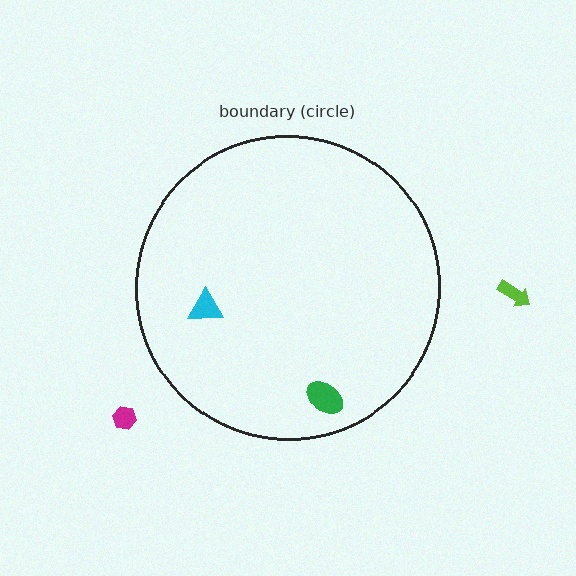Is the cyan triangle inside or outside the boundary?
Inside.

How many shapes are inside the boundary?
2 inside, 2 outside.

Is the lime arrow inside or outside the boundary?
Outside.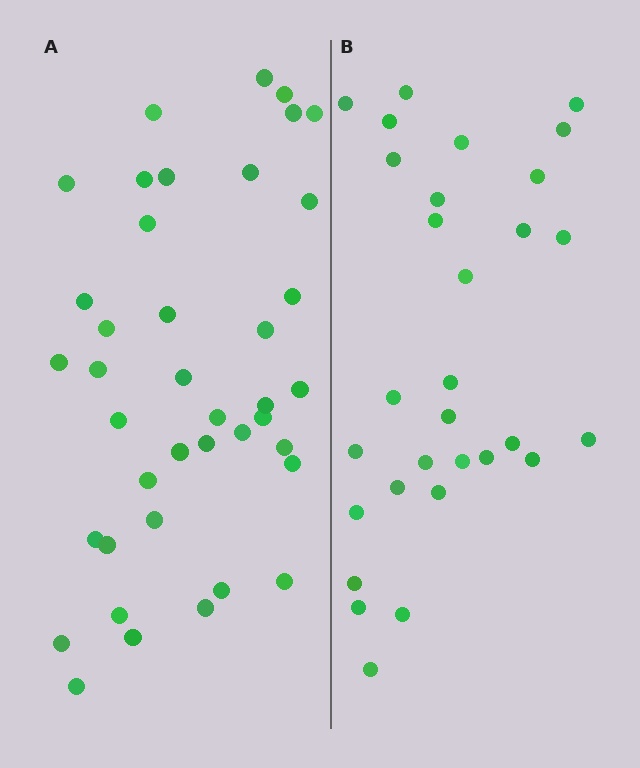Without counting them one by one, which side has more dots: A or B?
Region A (the left region) has more dots.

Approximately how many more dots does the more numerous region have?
Region A has roughly 10 or so more dots than region B.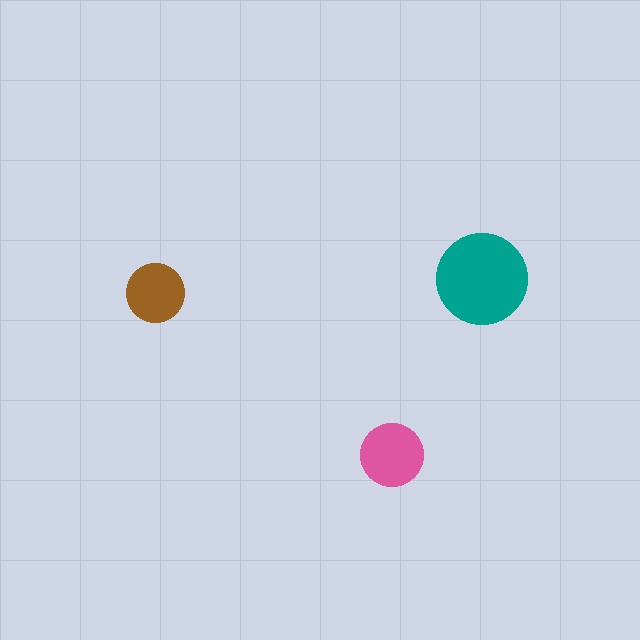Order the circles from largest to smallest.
the teal one, the pink one, the brown one.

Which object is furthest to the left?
The brown circle is leftmost.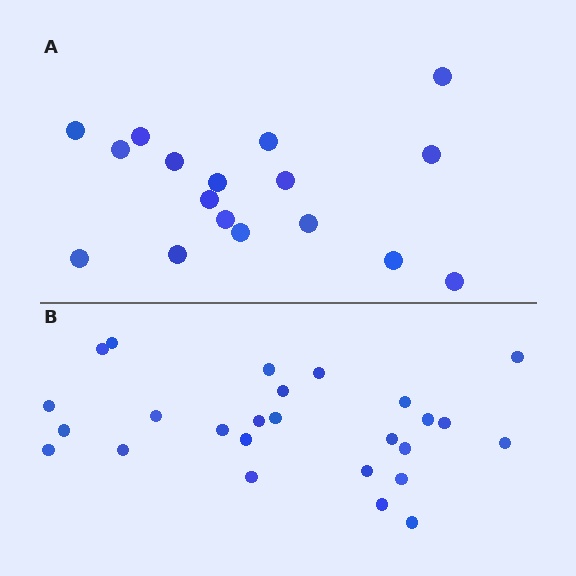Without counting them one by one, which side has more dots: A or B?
Region B (the bottom region) has more dots.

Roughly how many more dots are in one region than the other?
Region B has roughly 8 or so more dots than region A.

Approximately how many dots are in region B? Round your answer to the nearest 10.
About 30 dots. (The exact count is 26, which rounds to 30.)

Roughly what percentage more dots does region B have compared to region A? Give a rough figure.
About 55% more.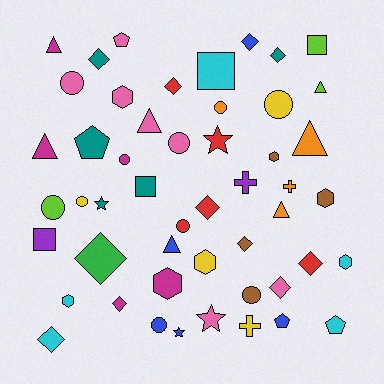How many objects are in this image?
There are 50 objects.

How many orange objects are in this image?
There are 4 orange objects.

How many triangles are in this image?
There are 7 triangles.